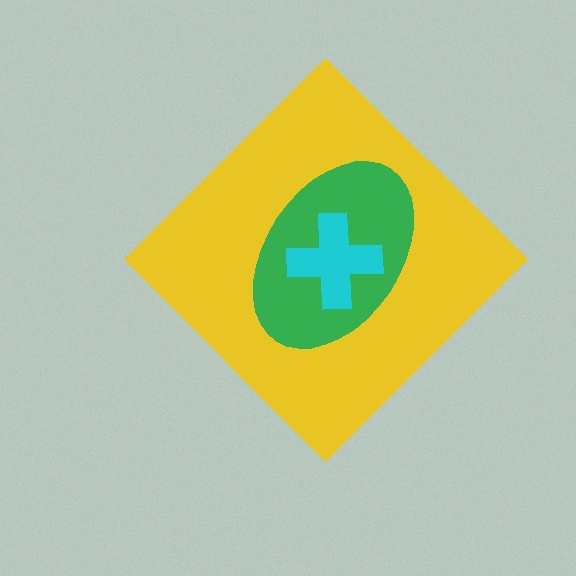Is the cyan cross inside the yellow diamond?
Yes.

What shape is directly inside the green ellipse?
The cyan cross.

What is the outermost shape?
The yellow diamond.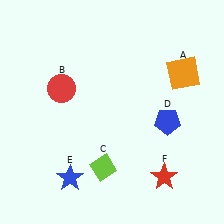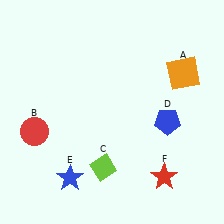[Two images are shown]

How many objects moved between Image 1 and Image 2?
1 object moved between the two images.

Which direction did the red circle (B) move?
The red circle (B) moved down.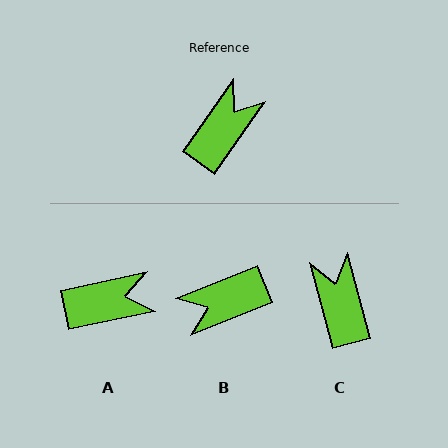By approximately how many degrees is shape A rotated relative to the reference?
Approximately 43 degrees clockwise.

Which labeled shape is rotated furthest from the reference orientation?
B, about 147 degrees away.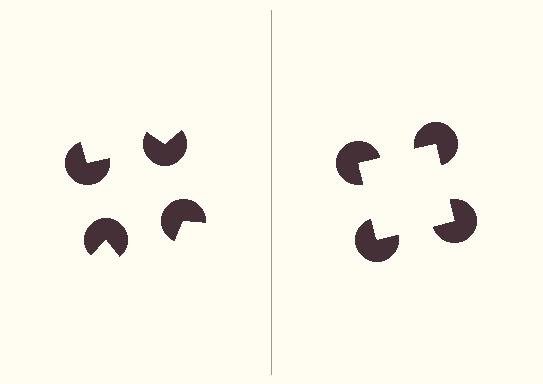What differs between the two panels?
The pac-man discs are positioned identically on both sides; only the wedge orientations differ. On the right they align to a square; on the left they are misaligned.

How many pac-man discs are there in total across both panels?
8 — 4 on each side.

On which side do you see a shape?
An illusory square appears on the right side. On the left side the wedge cuts are rotated, so no coherent shape forms.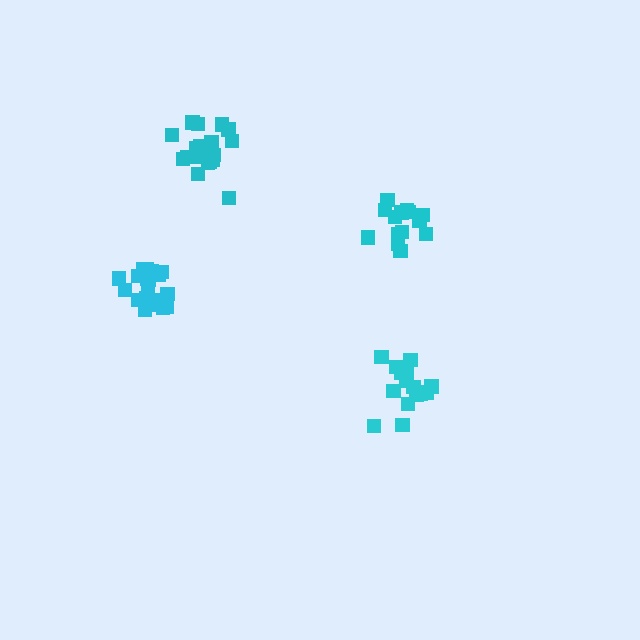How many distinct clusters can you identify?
There are 4 distinct clusters.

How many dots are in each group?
Group 1: 17 dots, Group 2: 20 dots, Group 3: 19 dots, Group 4: 15 dots (71 total).